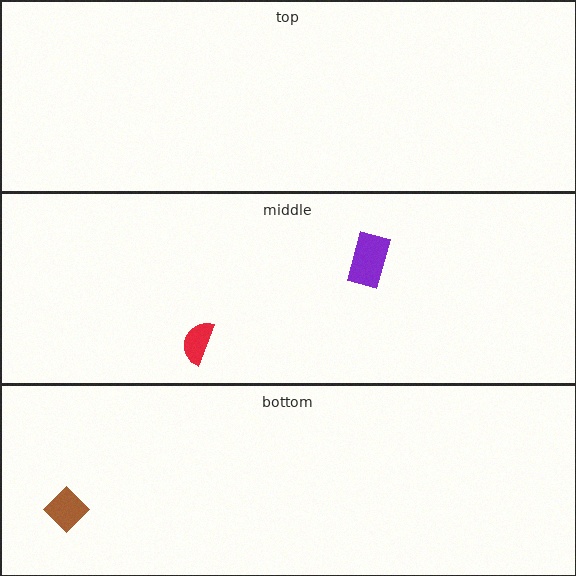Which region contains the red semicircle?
The middle region.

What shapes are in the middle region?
The red semicircle, the purple rectangle.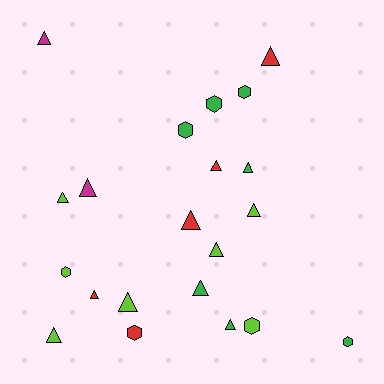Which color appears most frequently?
Lime, with 7 objects.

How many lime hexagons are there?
There are 2 lime hexagons.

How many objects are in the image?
There are 21 objects.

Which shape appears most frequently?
Triangle, with 14 objects.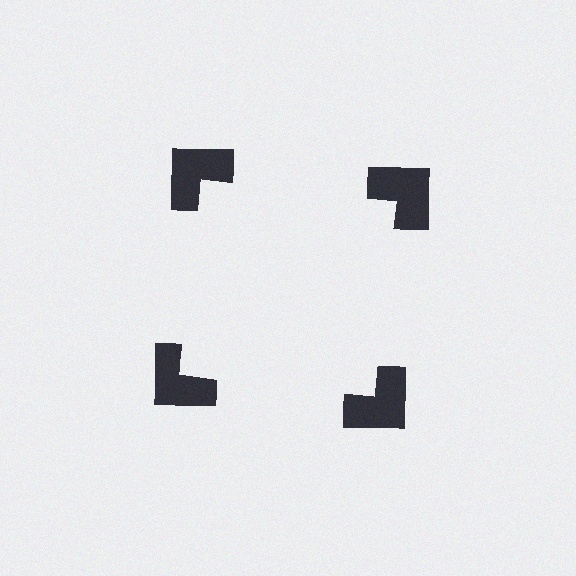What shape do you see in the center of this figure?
An illusory square — its edges are inferred from the aligned wedge cuts in the notched squares, not physically drawn.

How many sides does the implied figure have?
4 sides.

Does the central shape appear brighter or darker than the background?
It typically appears slightly brighter than the background, even though no actual brightness change is drawn.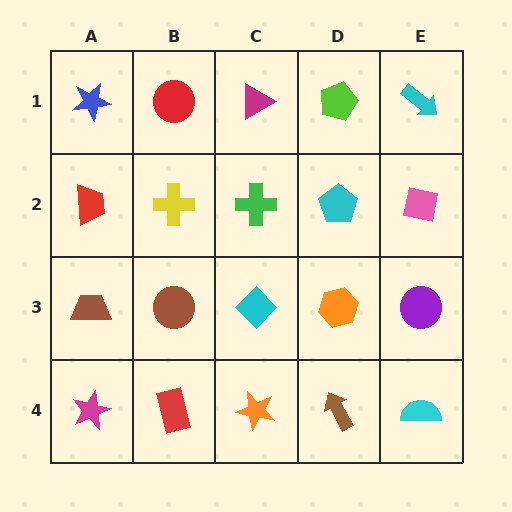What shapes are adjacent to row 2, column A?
A blue star (row 1, column A), a brown trapezoid (row 3, column A), a yellow cross (row 2, column B).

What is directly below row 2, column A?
A brown trapezoid.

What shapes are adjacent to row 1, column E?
A pink square (row 2, column E), a lime pentagon (row 1, column D).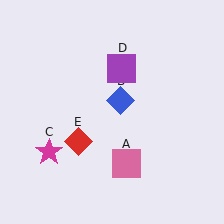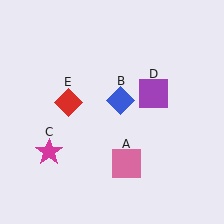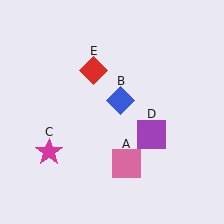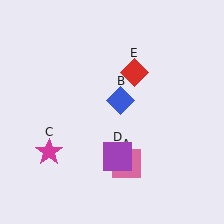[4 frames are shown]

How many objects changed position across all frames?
2 objects changed position: purple square (object D), red diamond (object E).